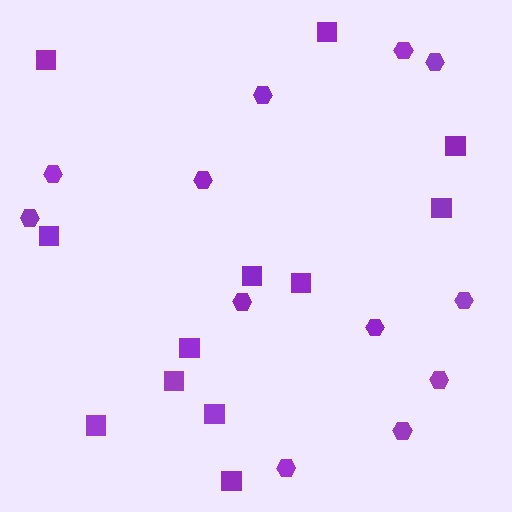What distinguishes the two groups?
There are 2 groups: one group of hexagons (12) and one group of squares (12).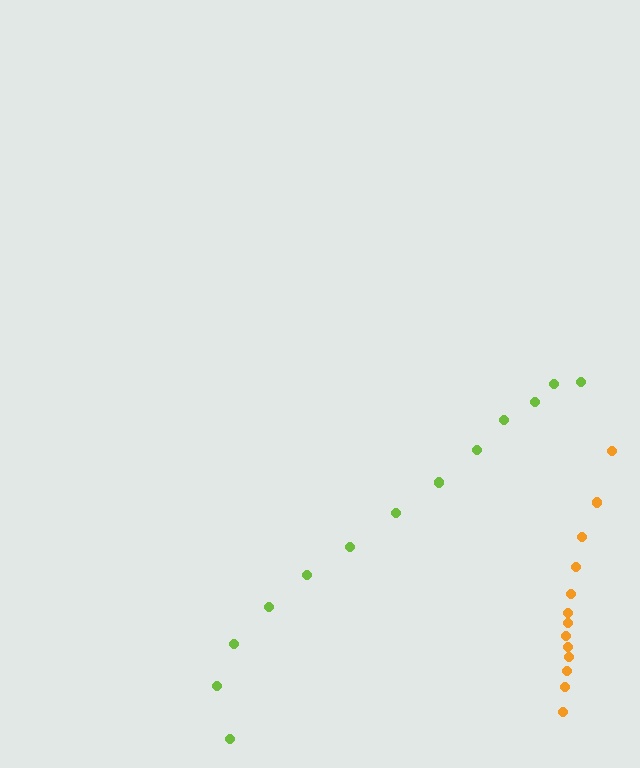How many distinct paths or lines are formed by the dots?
There are 2 distinct paths.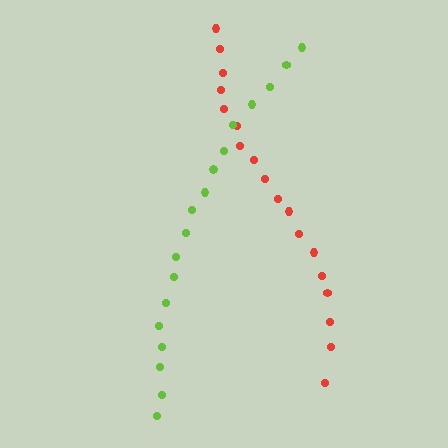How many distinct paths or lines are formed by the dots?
There are 2 distinct paths.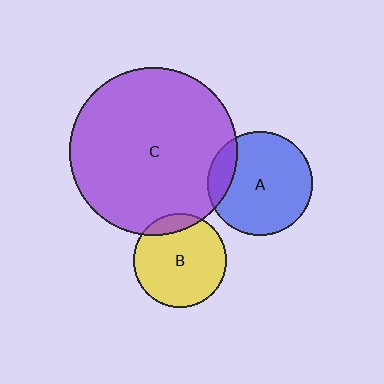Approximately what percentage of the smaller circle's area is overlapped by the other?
Approximately 15%.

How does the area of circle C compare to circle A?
Approximately 2.6 times.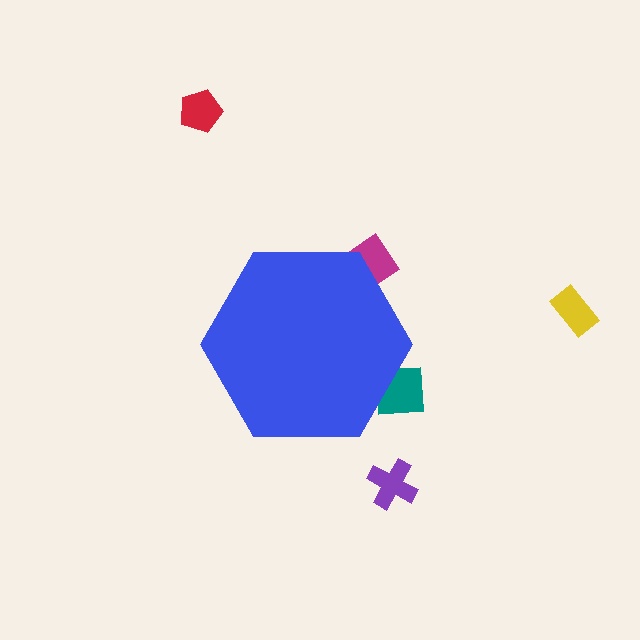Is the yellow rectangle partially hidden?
No, the yellow rectangle is fully visible.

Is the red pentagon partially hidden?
No, the red pentagon is fully visible.